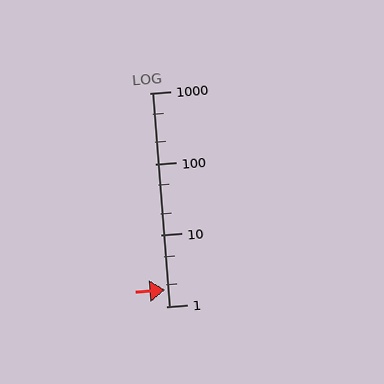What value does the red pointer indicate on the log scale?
The pointer indicates approximately 1.7.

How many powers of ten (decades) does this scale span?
The scale spans 3 decades, from 1 to 1000.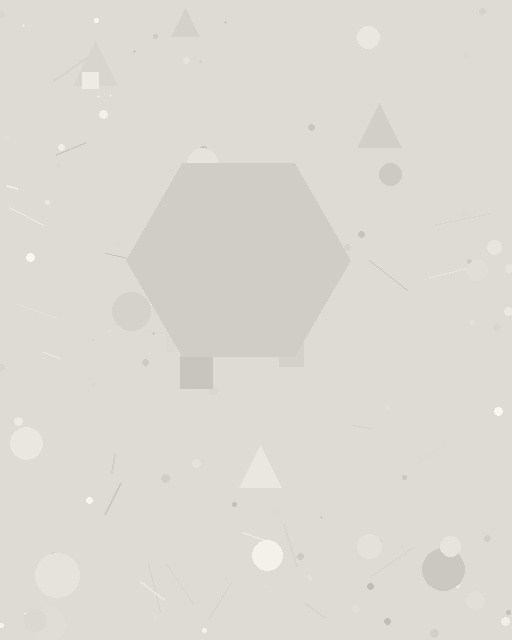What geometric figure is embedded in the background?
A hexagon is embedded in the background.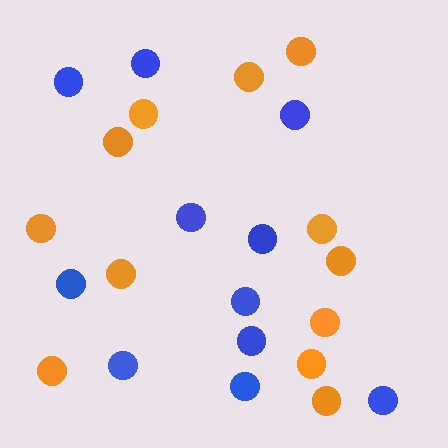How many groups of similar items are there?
There are 2 groups: one group of blue circles (11) and one group of orange circles (12).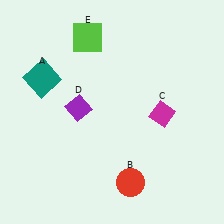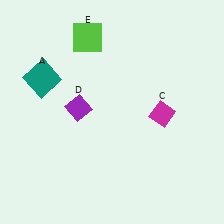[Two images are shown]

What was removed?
The red circle (B) was removed in Image 2.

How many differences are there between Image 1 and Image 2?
There is 1 difference between the two images.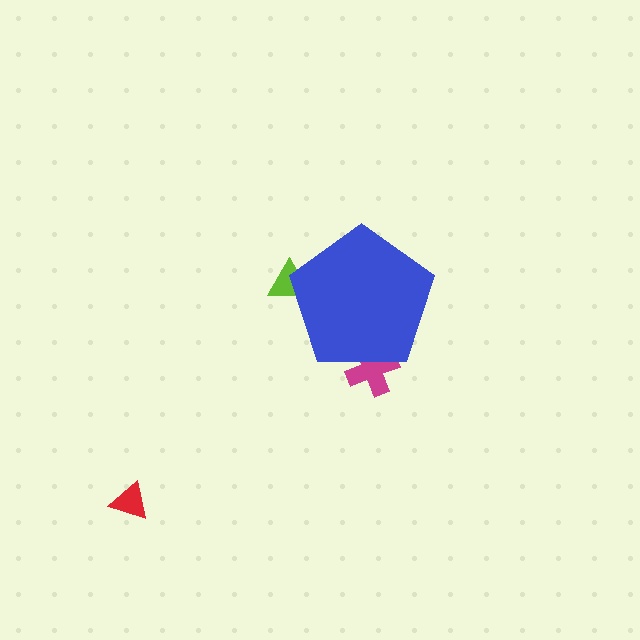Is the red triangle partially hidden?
No, the red triangle is fully visible.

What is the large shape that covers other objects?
A blue pentagon.